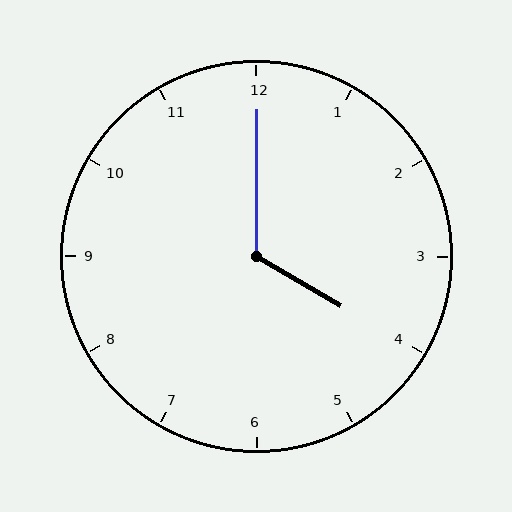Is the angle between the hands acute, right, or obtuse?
It is obtuse.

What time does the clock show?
4:00.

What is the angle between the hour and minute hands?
Approximately 120 degrees.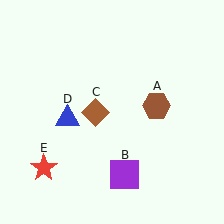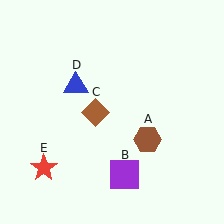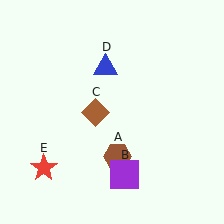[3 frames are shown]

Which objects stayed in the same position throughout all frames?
Purple square (object B) and brown diamond (object C) and red star (object E) remained stationary.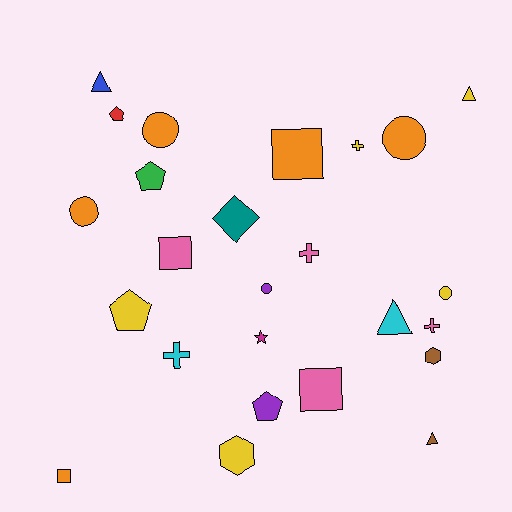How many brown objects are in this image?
There are 2 brown objects.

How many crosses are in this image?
There are 4 crosses.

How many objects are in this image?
There are 25 objects.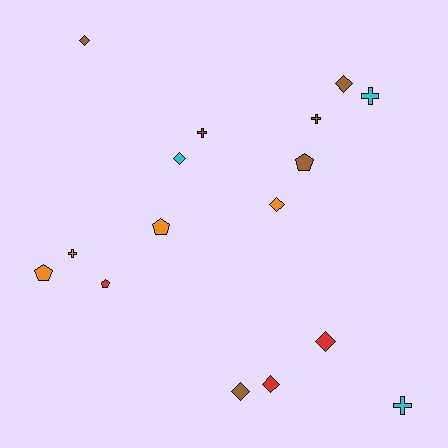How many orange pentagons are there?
There are 2 orange pentagons.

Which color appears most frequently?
Brown, with 5 objects.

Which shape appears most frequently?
Diamond, with 7 objects.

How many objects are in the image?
There are 16 objects.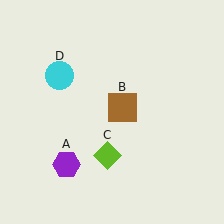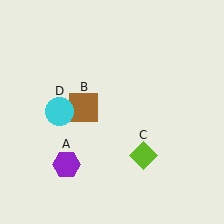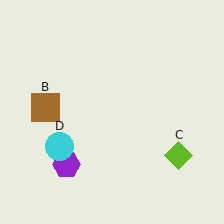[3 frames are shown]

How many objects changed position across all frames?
3 objects changed position: brown square (object B), lime diamond (object C), cyan circle (object D).